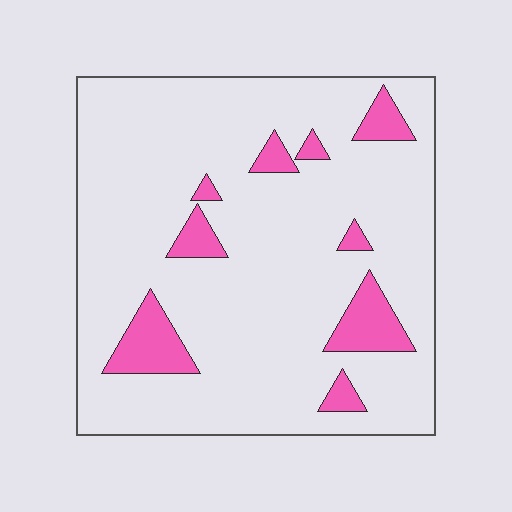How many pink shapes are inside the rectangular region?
9.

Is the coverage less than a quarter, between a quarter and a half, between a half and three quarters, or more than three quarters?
Less than a quarter.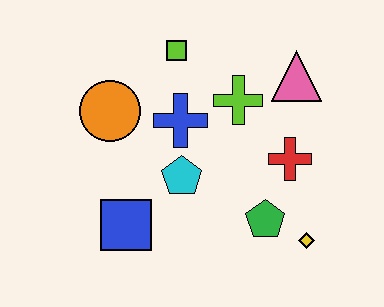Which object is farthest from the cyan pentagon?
The pink triangle is farthest from the cyan pentagon.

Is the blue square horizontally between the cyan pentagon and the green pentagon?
No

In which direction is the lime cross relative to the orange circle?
The lime cross is to the right of the orange circle.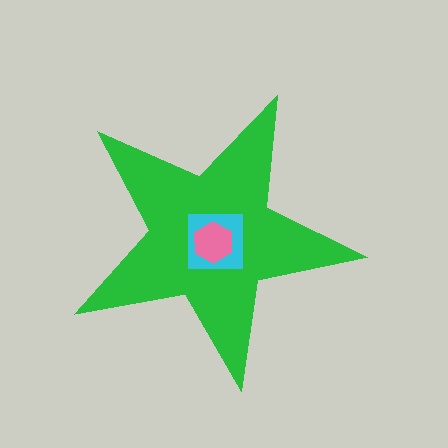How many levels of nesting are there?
3.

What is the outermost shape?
The green star.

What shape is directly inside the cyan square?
The pink hexagon.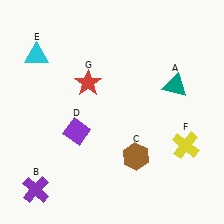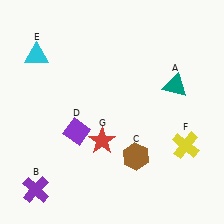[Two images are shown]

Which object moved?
The red star (G) moved down.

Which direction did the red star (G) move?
The red star (G) moved down.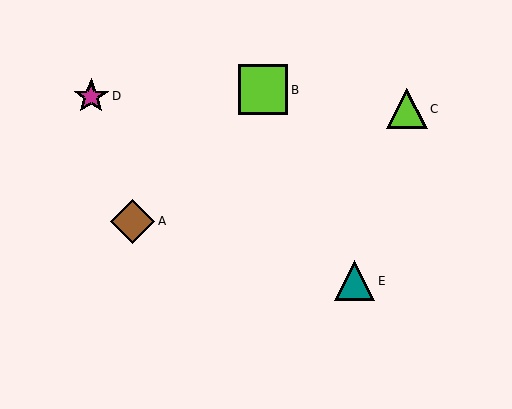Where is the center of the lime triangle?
The center of the lime triangle is at (407, 109).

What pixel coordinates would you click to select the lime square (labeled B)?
Click at (263, 90) to select the lime square B.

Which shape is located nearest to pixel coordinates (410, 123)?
The lime triangle (labeled C) at (407, 109) is nearest to that location.